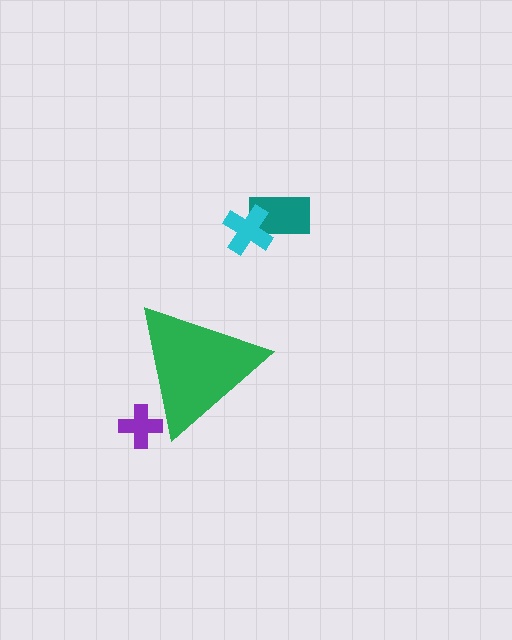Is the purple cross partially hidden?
Yes, the purple cross is partially hidden behind the green triangle.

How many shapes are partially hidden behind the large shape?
1 shape is partially hidden.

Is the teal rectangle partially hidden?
No, the teal rectangle is fully visible.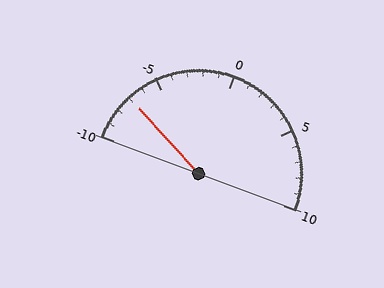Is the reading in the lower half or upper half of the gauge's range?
The reading is in the lower half of the range (-10 to 10).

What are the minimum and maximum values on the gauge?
The gauge ranges from -10 to 10.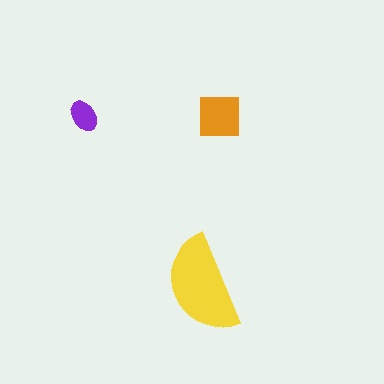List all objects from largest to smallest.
The yellow semicircle, the orange square, the purple ellipse.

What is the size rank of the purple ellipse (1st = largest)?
3rd.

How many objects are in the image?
There are 3 objects in the image.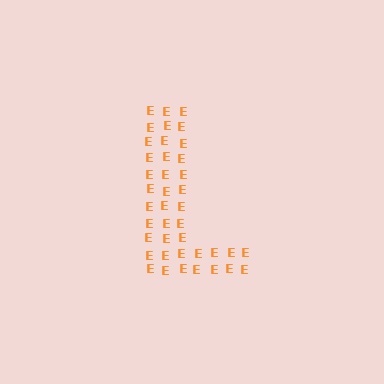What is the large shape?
The large shape is the letter L.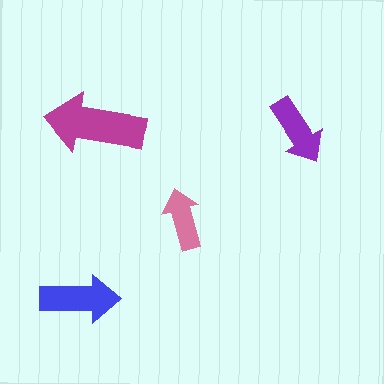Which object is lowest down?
The blue arrow is bottommost.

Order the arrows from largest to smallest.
the magenta one, the blue one, the purple one, the pink one.